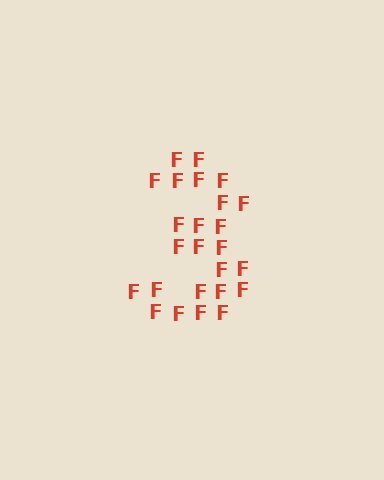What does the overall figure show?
The overall figure shows the digit 3.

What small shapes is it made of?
It is made of small letter F's.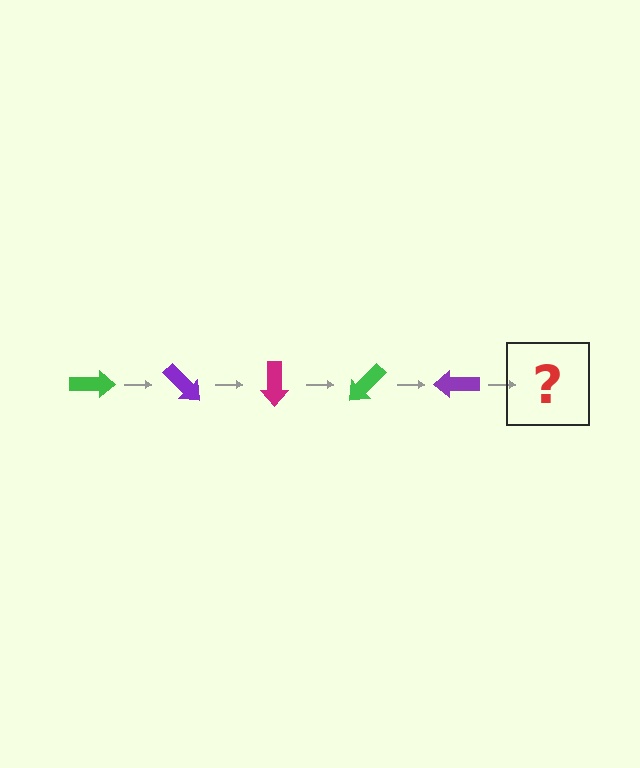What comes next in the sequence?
The next element should be a magenta arrow, rotated 225 degrees from the start.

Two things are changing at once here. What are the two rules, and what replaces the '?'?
The two rules are that it rotates 45 degrees each step and the color cycles through green, purple, and magenta. The '?' should be a magenta arrow, rotated 225 degrees from the start.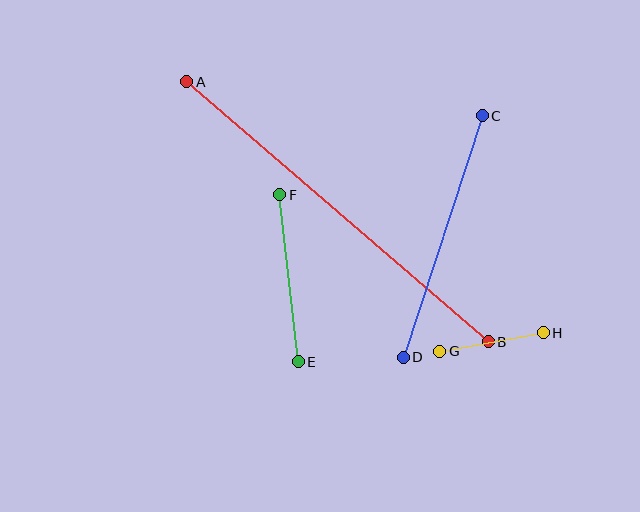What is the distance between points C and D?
The distance is approximately 254 pixels.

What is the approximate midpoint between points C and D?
The midpoint is at approximately (443, 237) pixels.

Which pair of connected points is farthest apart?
Points A and B are farthest apart.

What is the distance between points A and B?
The distance is approximately 398 pixels.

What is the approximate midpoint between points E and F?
The midpoint is at approximately (289, 278) pixels.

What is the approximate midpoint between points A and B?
The midpoint is at approximately (337, 212) pixels.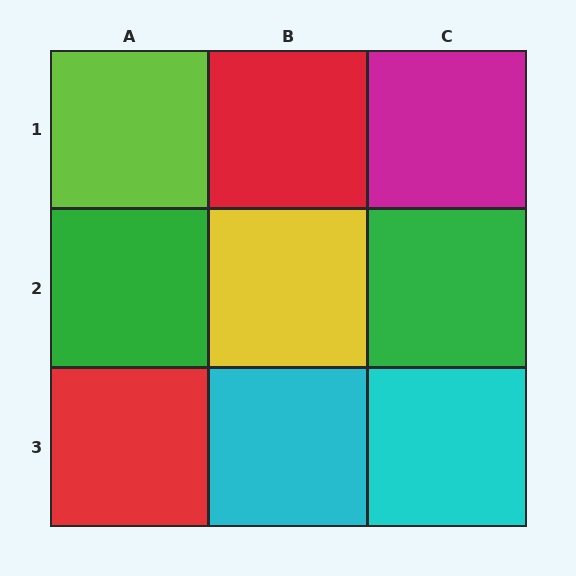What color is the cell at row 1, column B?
Red.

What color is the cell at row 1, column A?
Lime.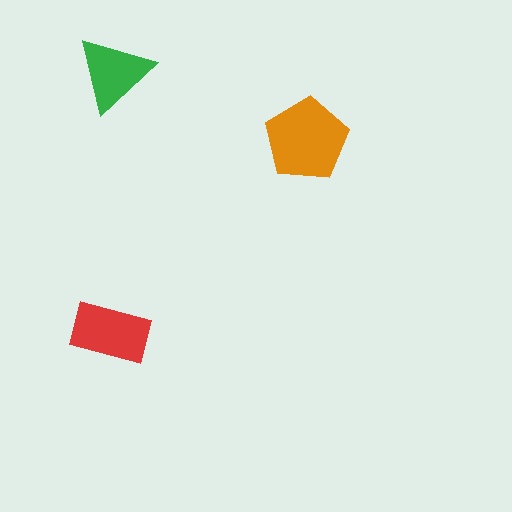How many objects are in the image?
There are 3 objects in the image.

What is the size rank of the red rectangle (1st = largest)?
2nd.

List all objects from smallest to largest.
The green triangle, the red rectangle, the orange pentagon.